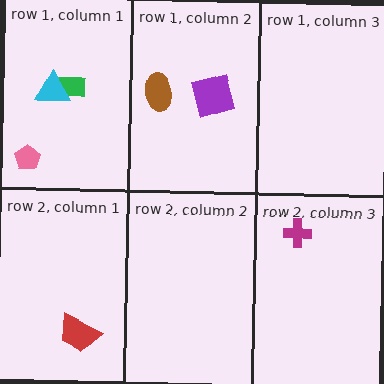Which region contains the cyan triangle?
The row 1, column 1 region.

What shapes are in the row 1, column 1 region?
The green rectangle, the pink pentagon, the cyan triangle.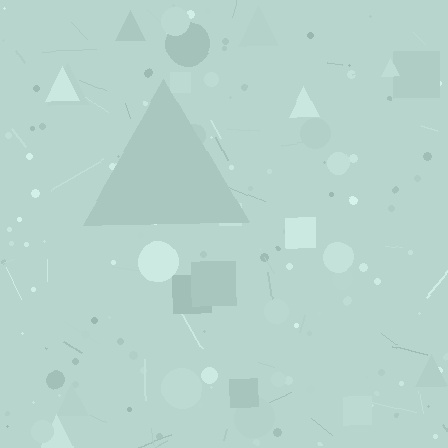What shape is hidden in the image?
A triangle is hidden in the image.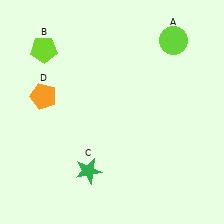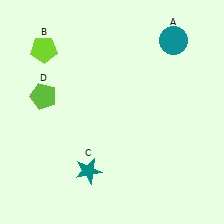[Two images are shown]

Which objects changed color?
A changed from lime to teal. C changed from green to teal. D changed from orange to lime.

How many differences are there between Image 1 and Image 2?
There are 3 differences between the two images.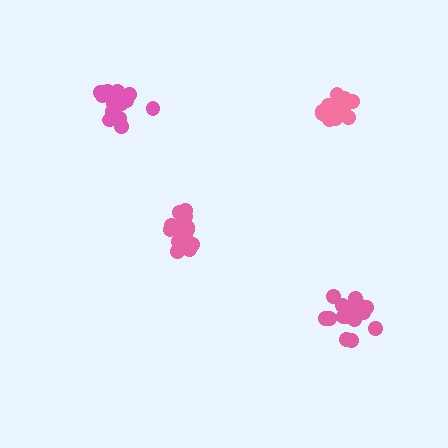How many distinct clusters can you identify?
There are 4 distinct clusters.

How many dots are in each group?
Group 1: 19 dots, Group 2: 16 dots, Group 3: 19 dots, Group 4: 18 dots (72 total).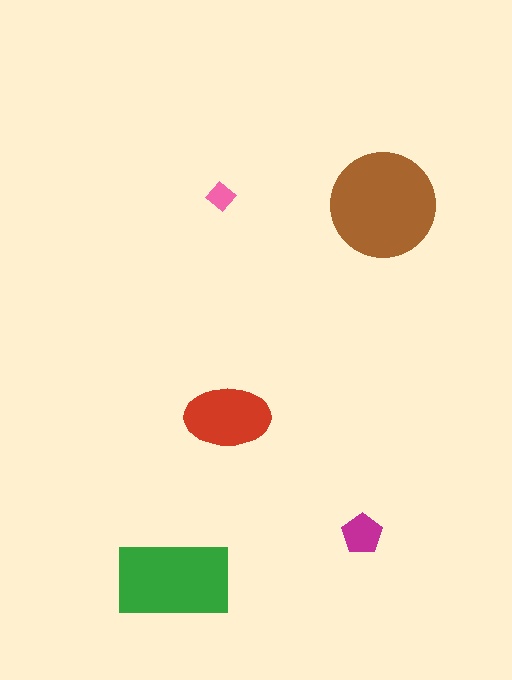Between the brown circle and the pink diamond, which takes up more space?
The brown circle.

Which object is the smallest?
The pink diamond.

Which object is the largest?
The brown circle.